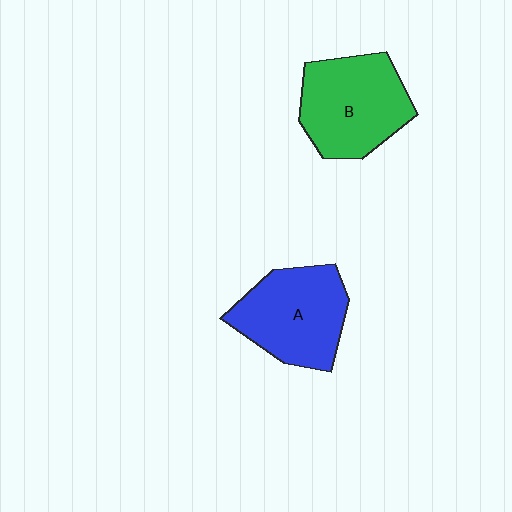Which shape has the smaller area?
Shape A (blue).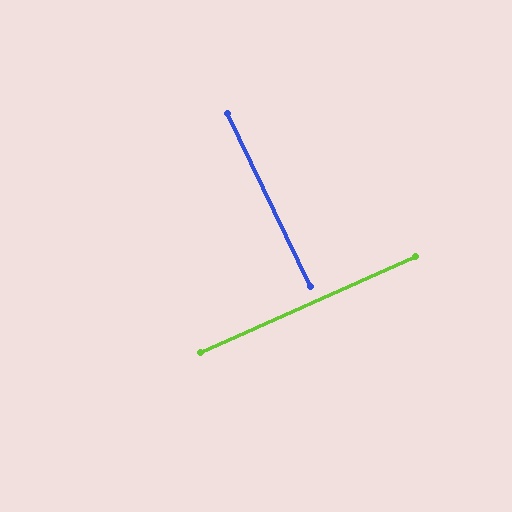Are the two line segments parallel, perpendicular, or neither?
Perpendicular — they meet at approximately 89°.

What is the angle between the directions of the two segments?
Approximately 89 degrees.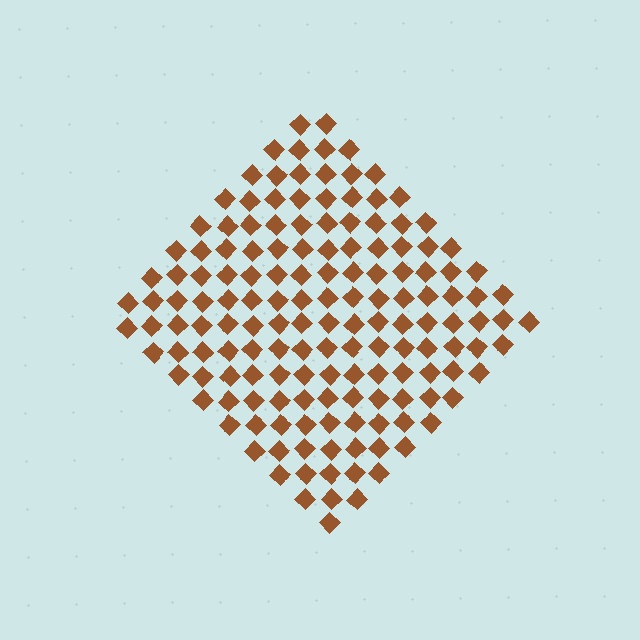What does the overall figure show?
The overall figure shows a diamond.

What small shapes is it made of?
It is made of small diamonds.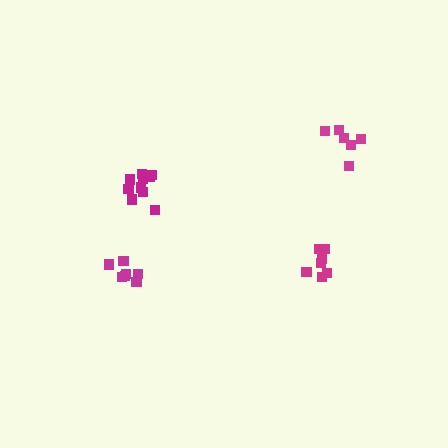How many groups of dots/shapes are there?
There are 4 groups.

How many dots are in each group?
Group 1: 6 dots, Group 2: 10 dots, Group 3: 7 dots, Group 4: 7 dots (30 total).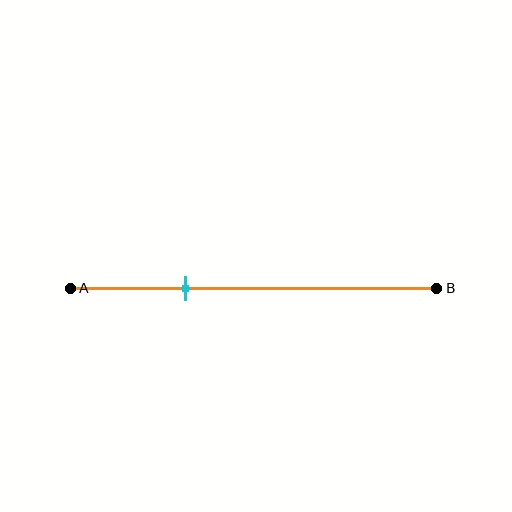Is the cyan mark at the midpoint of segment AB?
No, the mark is at about 30% from A, not at the 50% midpoint.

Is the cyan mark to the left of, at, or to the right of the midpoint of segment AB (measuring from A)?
The cyan mark is to the left of the midpoint of segment AB.